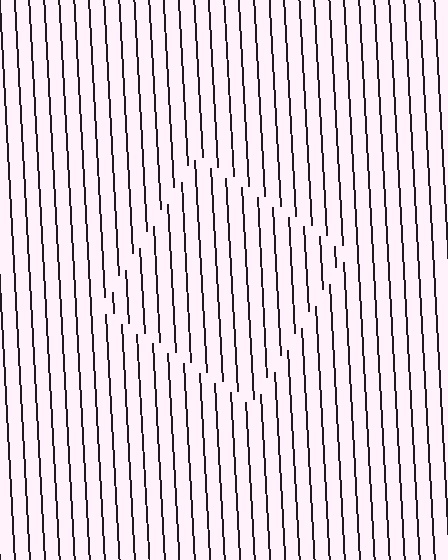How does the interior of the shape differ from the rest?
The interior of the shape contains the same grating, shifted by half a period — the contour is defined by the phase discontinuity where line-ends from the inner and outer gratings abut.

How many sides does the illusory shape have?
4 sides — the line-ends trace a square.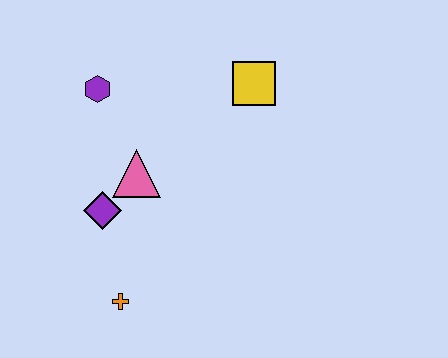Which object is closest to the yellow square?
The pink triangle is closest to the yellow square.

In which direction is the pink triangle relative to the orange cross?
The pink triangle is above the orange cross.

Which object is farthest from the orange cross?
The yellow square is farthest from the orange cross.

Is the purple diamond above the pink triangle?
No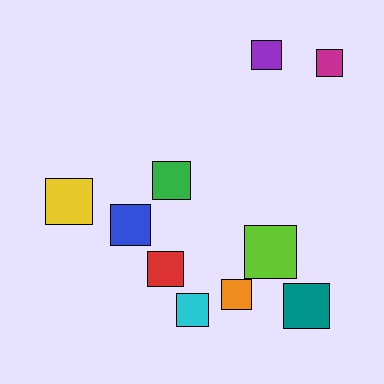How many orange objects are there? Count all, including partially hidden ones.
There is 1 orange object.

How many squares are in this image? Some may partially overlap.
There are 10 squares.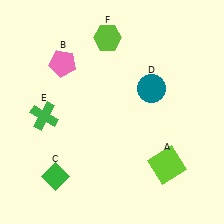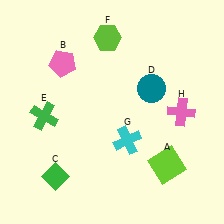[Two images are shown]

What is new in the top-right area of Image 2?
A pink cross (H) was added in the top-right area of Image 2.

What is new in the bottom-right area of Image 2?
A cyan cross (G) was added in the bottom-right area of Image 2.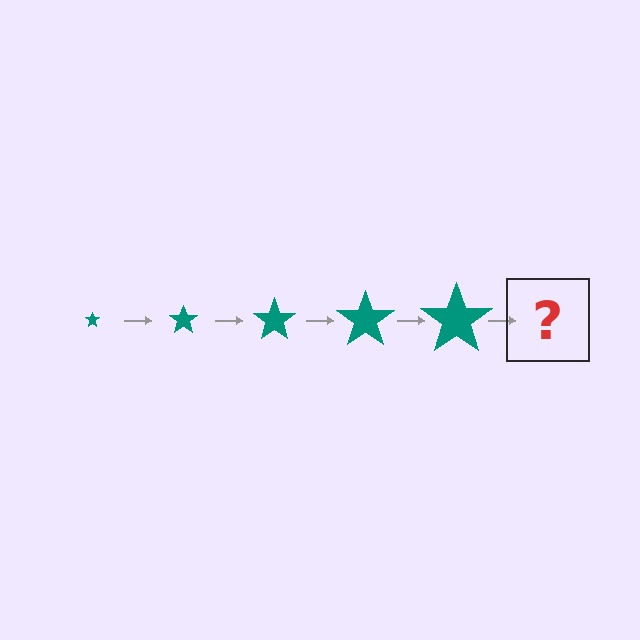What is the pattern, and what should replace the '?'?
The pattern is that the star gets progressively larger each step. The '?' should be a teal star, larger than the previous one.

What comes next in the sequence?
The next element should be a teal star, larger than the previous one.